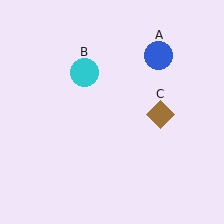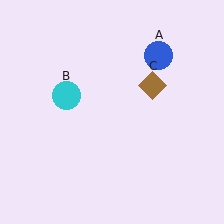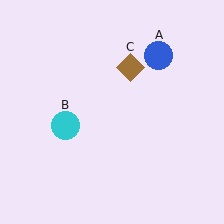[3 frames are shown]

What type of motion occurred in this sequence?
The cyan circle (object B), brown diamond (object C) rotated counterclockwise around the center of the scene.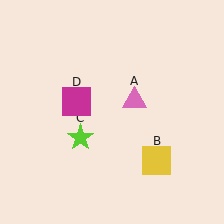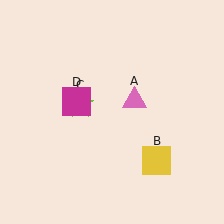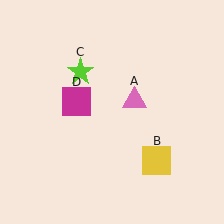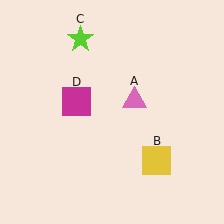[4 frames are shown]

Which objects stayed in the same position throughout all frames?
Pink triangle (object A) and yellow square (object B) and magenta square (object D) remained stationary.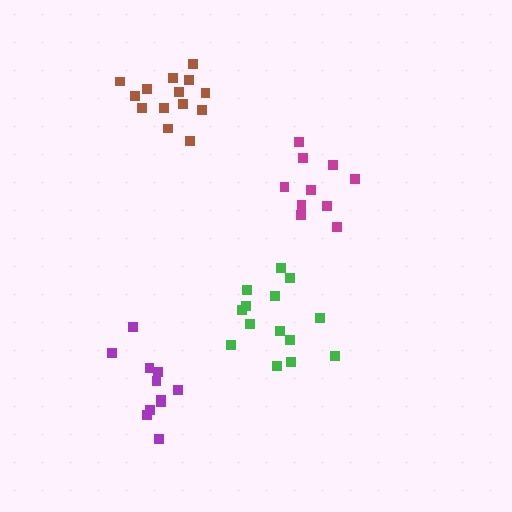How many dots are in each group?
Group 1: 10 dots, Group 2: 14 dots, Group 3: 11 dots, Group 4: 14 dots (49 total).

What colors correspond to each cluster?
The clusters are colored: magenta, green, purple, brown.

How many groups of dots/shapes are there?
There are 4 groups.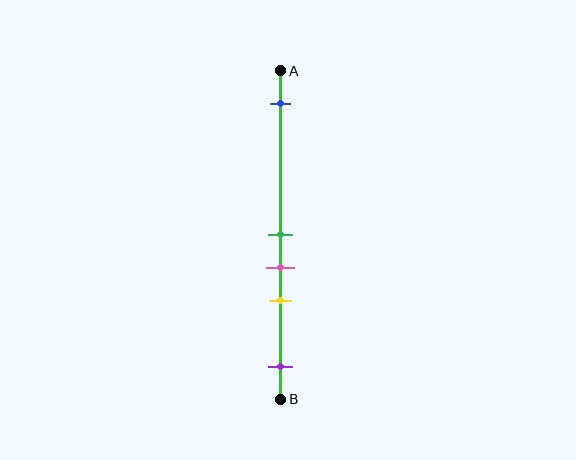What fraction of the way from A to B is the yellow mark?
The yellow mark is approximately 70% (0.7) of the way from A to B.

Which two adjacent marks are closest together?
The green and pink marks are the closest adjacent pair.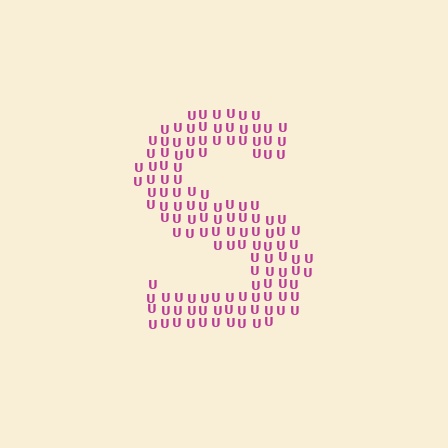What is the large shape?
The large shape is the letter S.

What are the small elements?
The small elements are letter U's.